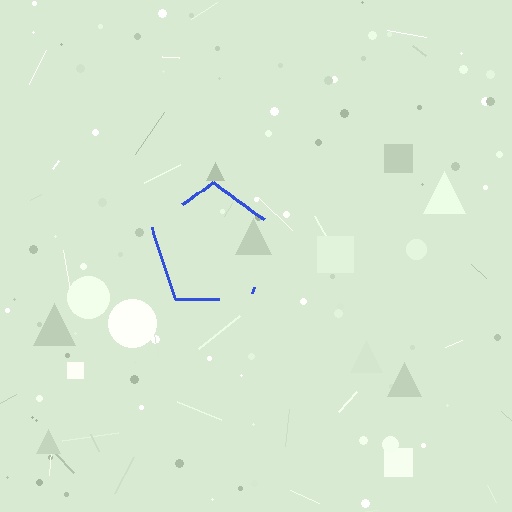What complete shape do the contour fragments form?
The contour fragments form a pentagon.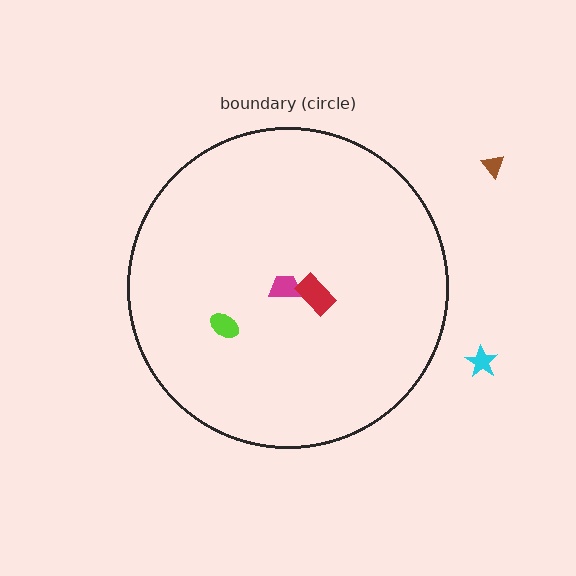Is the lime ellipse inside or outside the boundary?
Inside.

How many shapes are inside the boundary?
3 inside, 2 outside.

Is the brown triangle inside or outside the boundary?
Outside.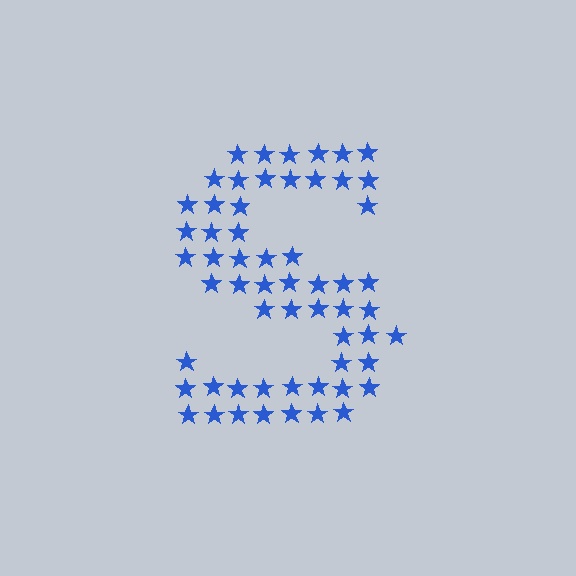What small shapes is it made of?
It is made of small stars.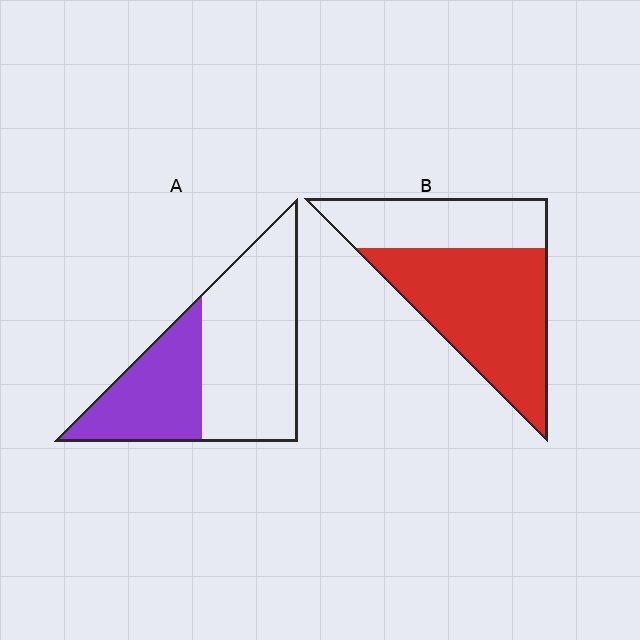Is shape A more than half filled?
No.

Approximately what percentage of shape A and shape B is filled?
A is approximately 35% and B is approximately 65%.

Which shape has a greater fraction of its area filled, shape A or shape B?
Shape B.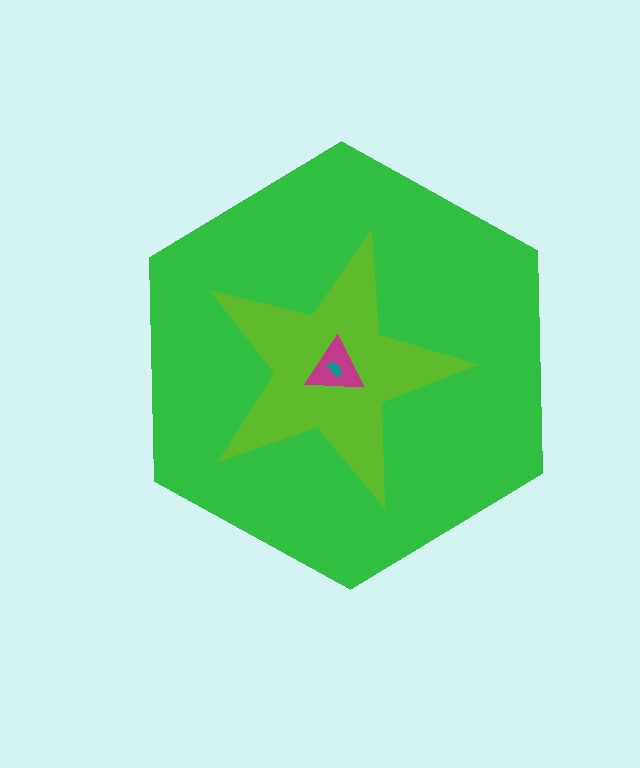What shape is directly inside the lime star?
The magenta triangle.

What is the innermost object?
The teal semicircle.